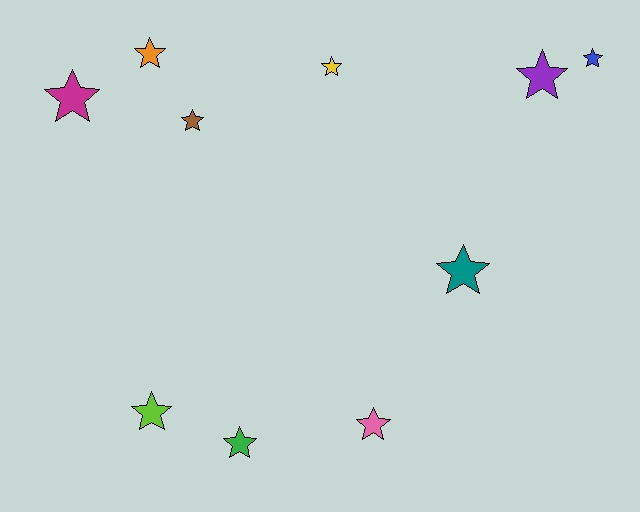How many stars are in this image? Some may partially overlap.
There are 10 stars.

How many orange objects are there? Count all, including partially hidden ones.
There is 1 orange object.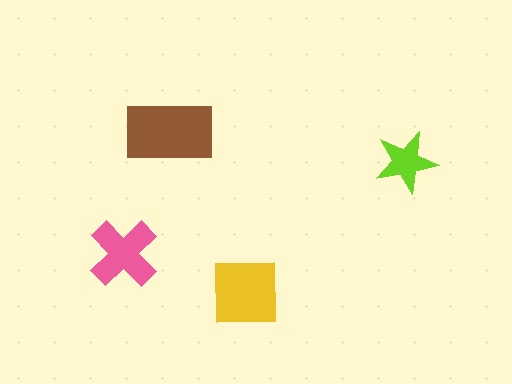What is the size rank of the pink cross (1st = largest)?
3rd.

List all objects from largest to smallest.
The brown rectangle, the yellow square, the pink cross, the lime star.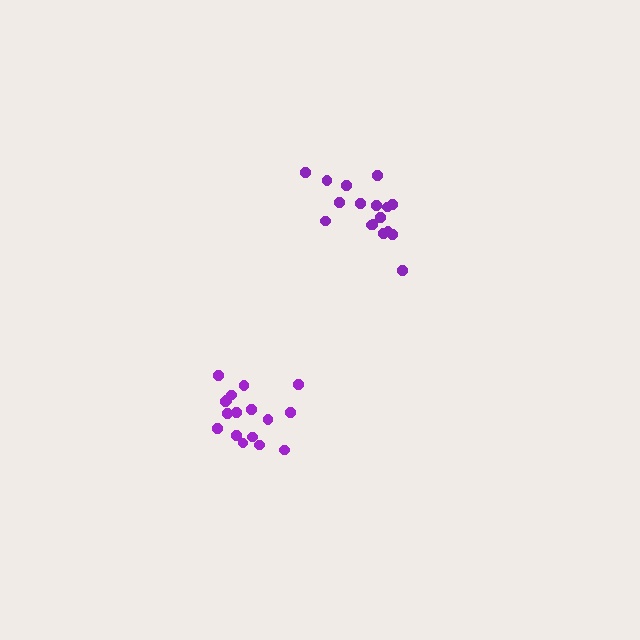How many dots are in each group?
Group 1: 17 dots, Group 2: 17 dots (34 total).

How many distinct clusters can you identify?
There are 2 distinct clusters.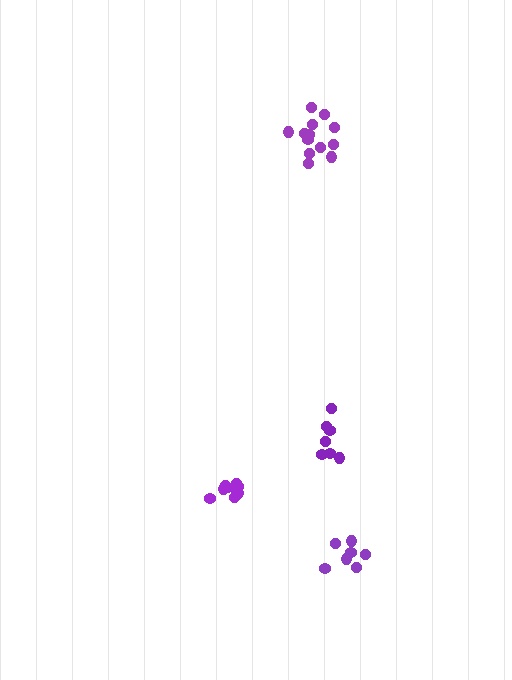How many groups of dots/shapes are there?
There are 4 groups.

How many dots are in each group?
Group 1: 9 dots, Group 2: 7 dots, Group 3: 7 dots, Group 4: 13 dots (36 total).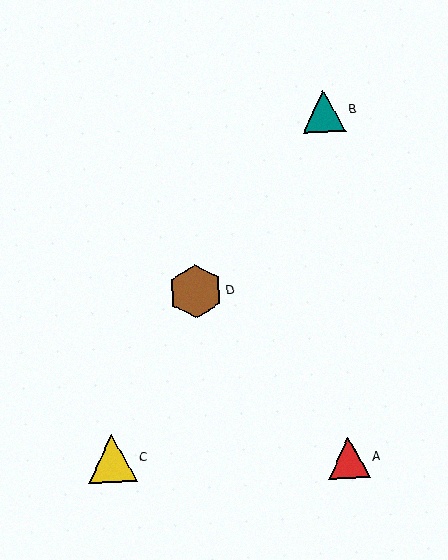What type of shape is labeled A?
Shape A is a red triangle.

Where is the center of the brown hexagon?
The center of the brown hexagon is at (196, 291).